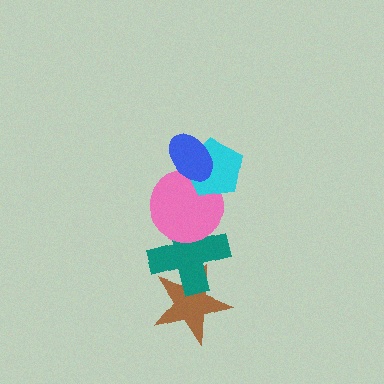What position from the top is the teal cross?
The teal cross is 4th from the top.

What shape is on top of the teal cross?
The pink circle is on top of the teal cross.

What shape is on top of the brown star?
The teal cross is on top of the brown star.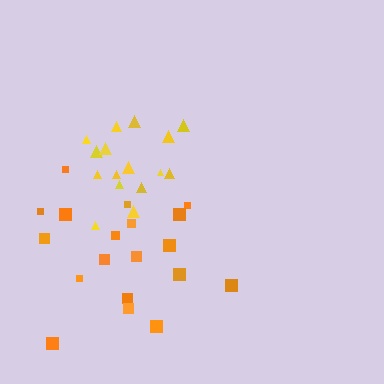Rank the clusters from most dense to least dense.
yellow, orange.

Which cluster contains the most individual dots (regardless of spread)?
Orange (19).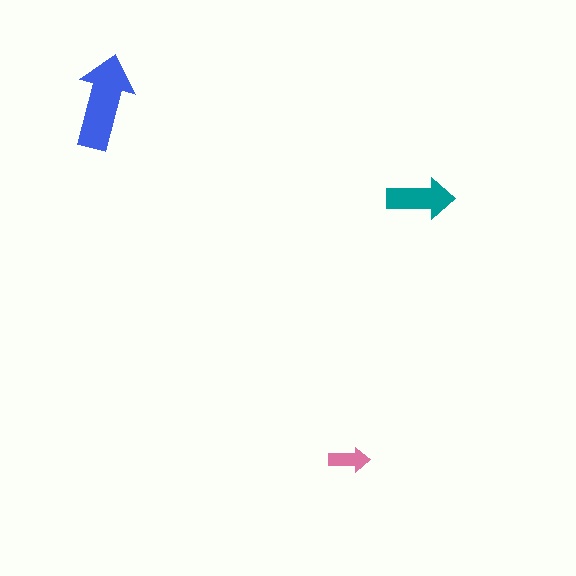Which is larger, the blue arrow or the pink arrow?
The blue one.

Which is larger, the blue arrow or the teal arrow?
The blue one.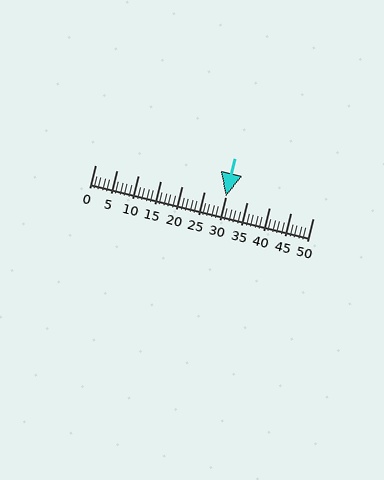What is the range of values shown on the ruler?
The ruler shows values from 0 to 50.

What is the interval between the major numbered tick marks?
The major tick marks are spaced 5 units apart.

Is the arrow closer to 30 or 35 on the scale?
The arrow is closer to 30.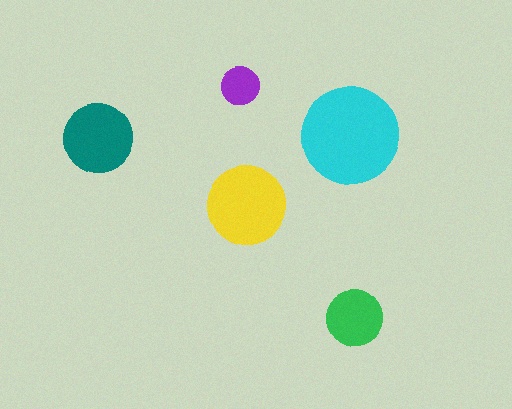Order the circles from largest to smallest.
the cyan one, the yellow one, the teal one, the green one, the purple one.